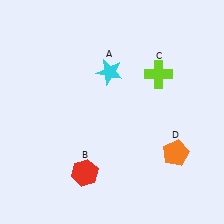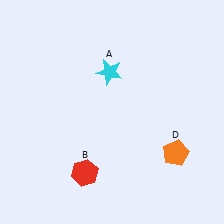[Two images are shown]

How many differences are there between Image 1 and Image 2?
There is 1 difference between the two images.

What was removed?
The lime cross (C) was removed in Image 2.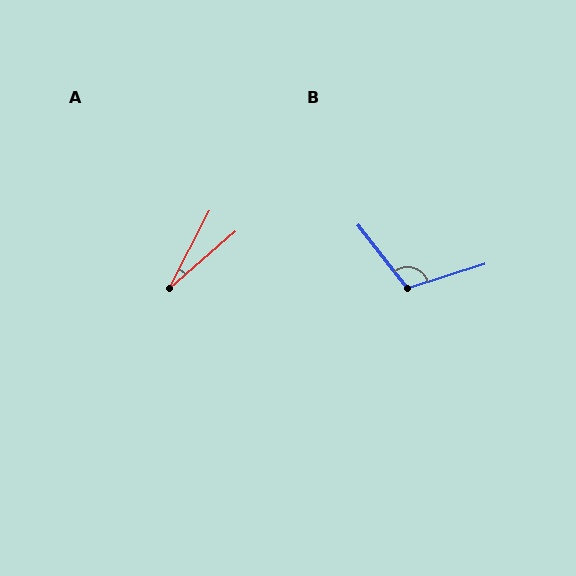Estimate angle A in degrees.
Approximately 22 degrees.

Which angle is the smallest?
A, at approximately 22 degrees.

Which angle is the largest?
B, at approximately 110 degrees.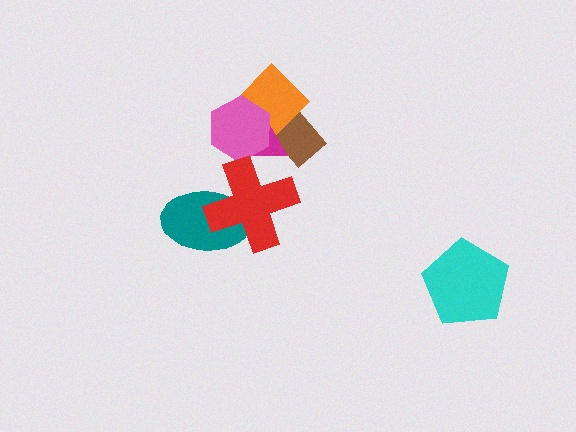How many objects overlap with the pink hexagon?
3 objects overlap with the pink hexagon.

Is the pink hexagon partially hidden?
No, no other shape covers it.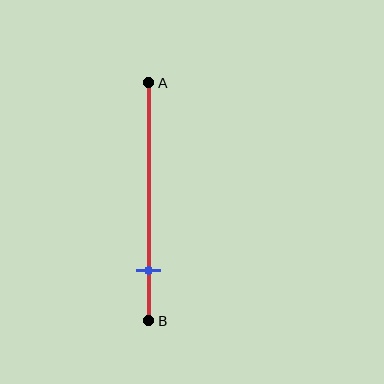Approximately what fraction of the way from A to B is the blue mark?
The blue mark is approximately 80% of the way from A to B.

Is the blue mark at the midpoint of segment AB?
No, the mark is at about 80% from A, not at the 50% midpoint.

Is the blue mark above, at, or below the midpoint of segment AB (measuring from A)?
The blue mark is below the midpoint of segment AB.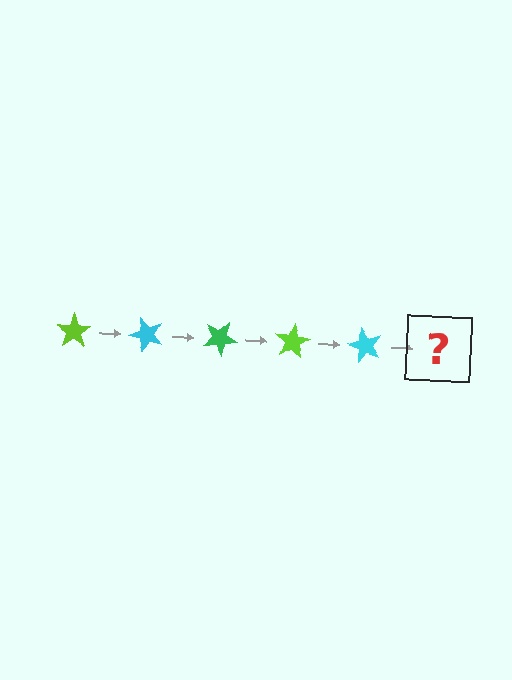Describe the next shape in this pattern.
It should be a green star, rotated 250 degrees from the start.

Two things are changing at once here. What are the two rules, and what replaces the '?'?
The two rules are that it rotates 50 degrees each step and the color cycles through lime, cyan, and green. The '?' should be a green star, rotated 250 degrees from the start.